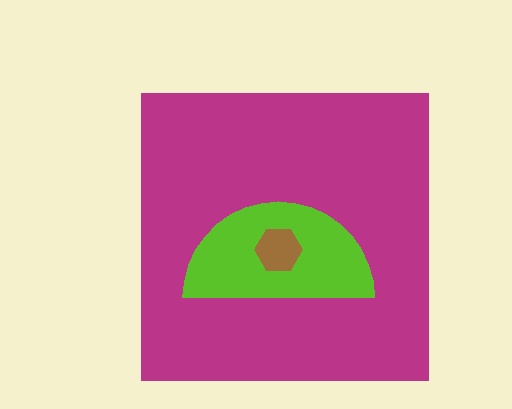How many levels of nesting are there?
3.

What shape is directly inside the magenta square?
The lime semicircle.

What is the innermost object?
The brown hexagon.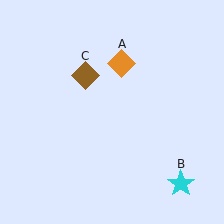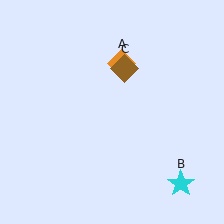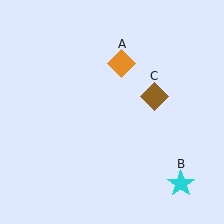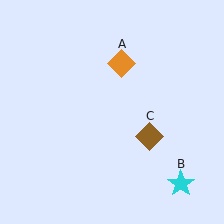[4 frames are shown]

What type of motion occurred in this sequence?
The brown diamond (object C) rotated clockwise around the center of the scene.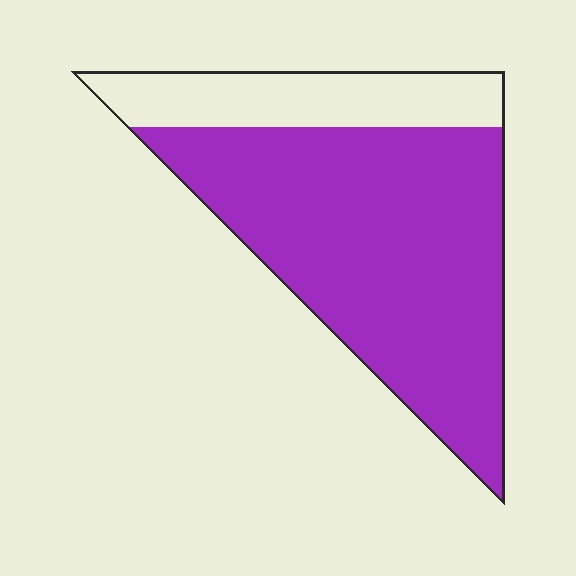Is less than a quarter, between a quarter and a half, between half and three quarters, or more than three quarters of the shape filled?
More than three quarters.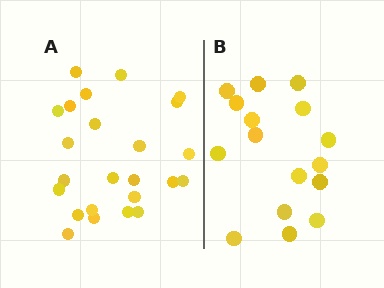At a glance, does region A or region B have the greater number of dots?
Region A (the left region) has more dots.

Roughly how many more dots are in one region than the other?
Region A has roughly 8 or so more dots than region B.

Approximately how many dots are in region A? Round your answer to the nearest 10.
About 20 dots. (The exact count is 24, which rounds to 20.)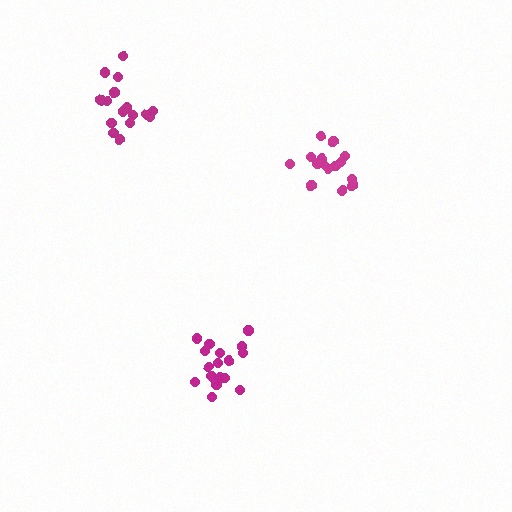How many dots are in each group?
Group 1: 17 dots, Group 2: 19 dots, Group 3: 16 dots (52 total).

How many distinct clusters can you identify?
There are 3 distinct clusters.